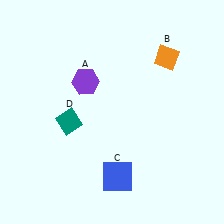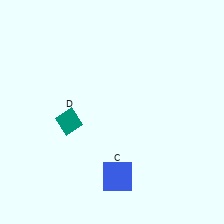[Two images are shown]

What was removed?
The purple hexagon (A), the orange diamond (B) were removed in Image 2.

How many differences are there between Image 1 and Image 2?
There are 2 differences between the two images.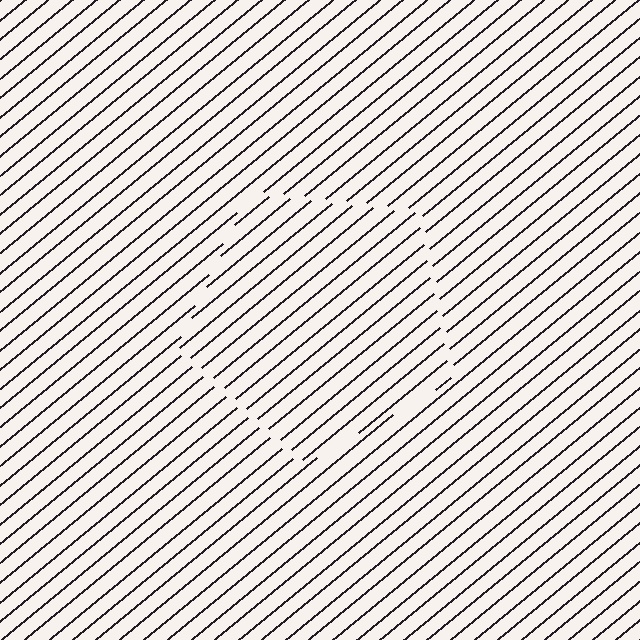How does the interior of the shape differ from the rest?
The interior of the shape contains the same grating, shifted by half a period — the contour is defined by the phase discontinuity where line-ends from the inner and outer gratings abut.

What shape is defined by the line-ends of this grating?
An illusory pentagon. The interior of the shape contains the same grating, shifted by half a period — the contour is defined by the phase discontinuity where line-ends from the inner and outer gratings abut.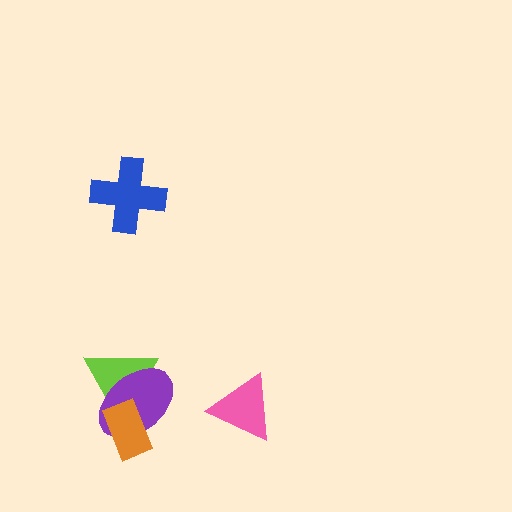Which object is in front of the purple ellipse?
The orange rectangle is in front of the purple ellipse.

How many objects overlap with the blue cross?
0 objects overlap with the blue cross.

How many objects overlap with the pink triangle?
0 objects overlap with the pink triangle.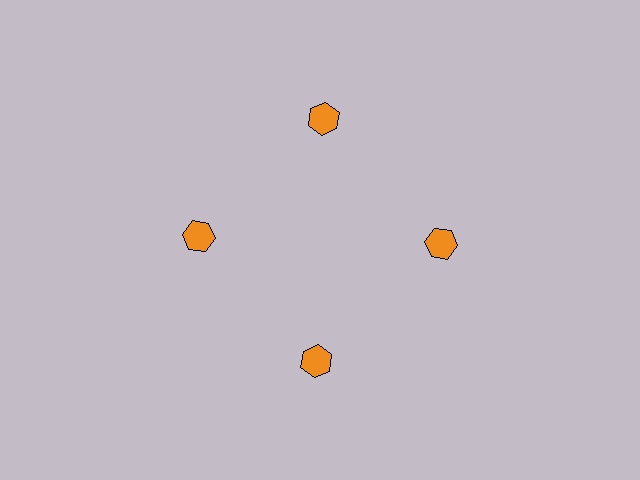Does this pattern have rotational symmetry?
Yes, this pattern has 4-fold rotational symmetry. It looks the same after rotating 90 degrees around the center.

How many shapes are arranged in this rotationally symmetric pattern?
There are 4 shapes, arranged in 4 groups of 1.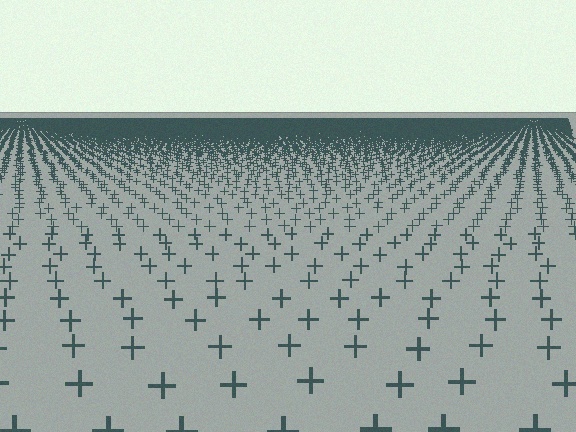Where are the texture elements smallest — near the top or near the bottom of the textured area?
Near the top.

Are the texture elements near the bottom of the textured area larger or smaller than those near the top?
Larger. Near the bottom, elements are closer to the viewer and appear at a bigger on-screen size.